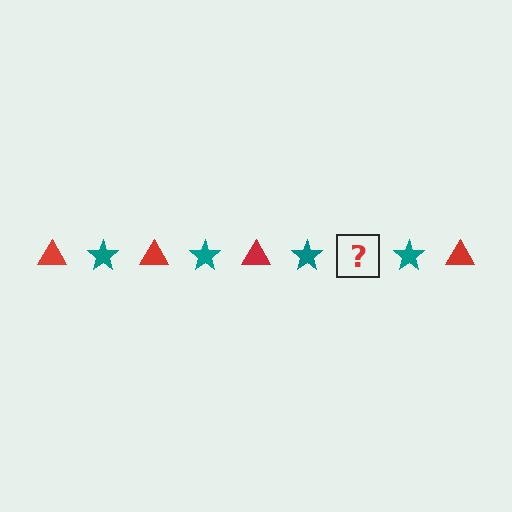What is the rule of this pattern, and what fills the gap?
The rule is that the pattern alternates between red triangle and teal star. The gap should be filled with a red triangle.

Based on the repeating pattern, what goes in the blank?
The blank should be a red triangle.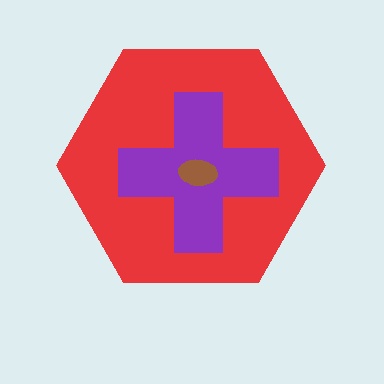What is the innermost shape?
The brown ellipse.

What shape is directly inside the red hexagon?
The purple cross.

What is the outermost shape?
The red hexagon.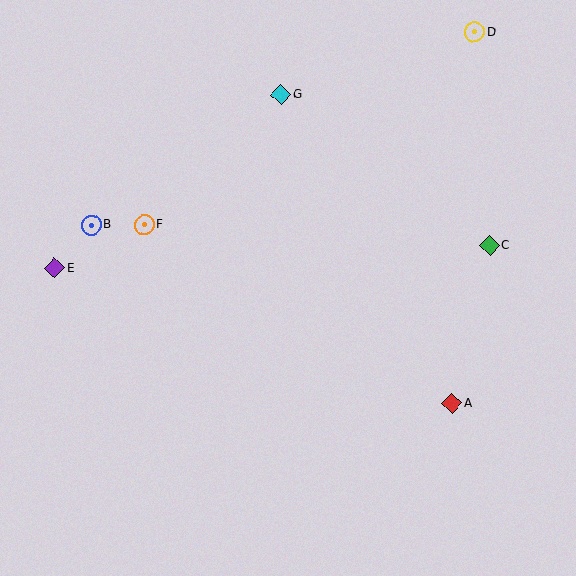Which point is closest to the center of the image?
Point F at (144, 225) is closest to the center.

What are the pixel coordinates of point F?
Point F is at (144, 225).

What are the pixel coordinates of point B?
Point B is at (91, 225).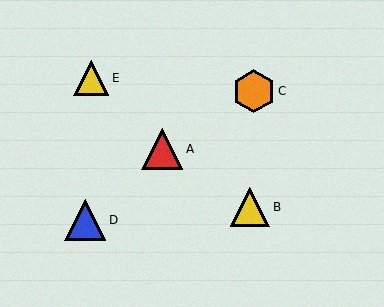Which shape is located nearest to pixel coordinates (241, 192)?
The yellow triangle (labeled B) at (250, 207) is nearest to that location.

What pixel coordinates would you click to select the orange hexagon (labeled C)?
Click at (254, 91) to select the orange hexagon C.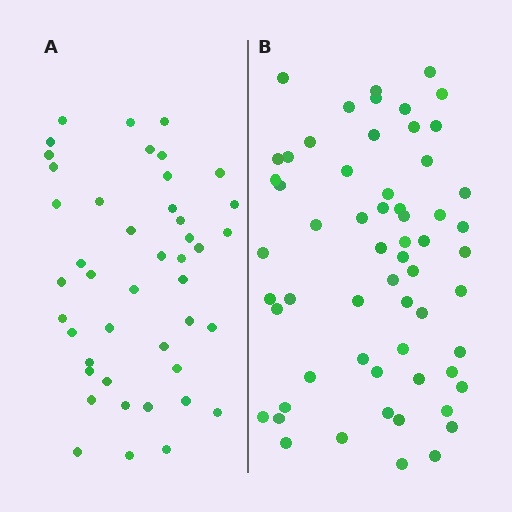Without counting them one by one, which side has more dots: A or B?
Region B (the right region) has more dots.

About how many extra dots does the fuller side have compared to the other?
Region B has approximately 15 more dots than region A.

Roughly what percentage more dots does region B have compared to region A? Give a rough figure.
About 35% more.